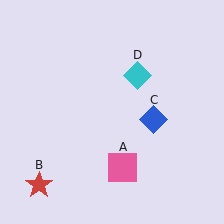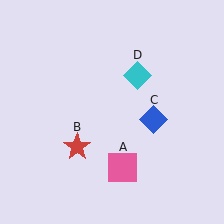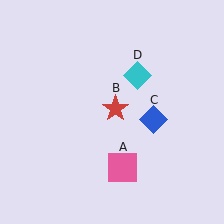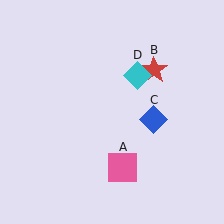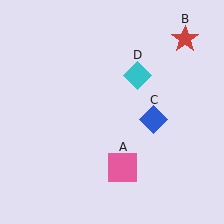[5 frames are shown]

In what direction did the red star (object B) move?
The red star (object B) moved up and to the right.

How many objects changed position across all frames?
1 object changed position: red star (object B).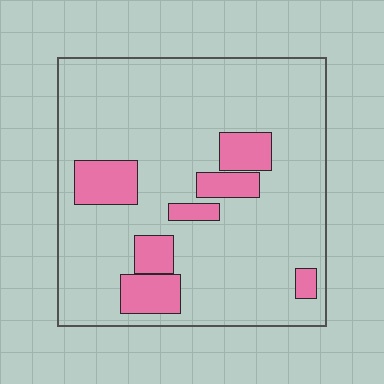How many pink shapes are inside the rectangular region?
7.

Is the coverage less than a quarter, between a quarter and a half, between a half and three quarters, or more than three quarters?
Less than a quarter.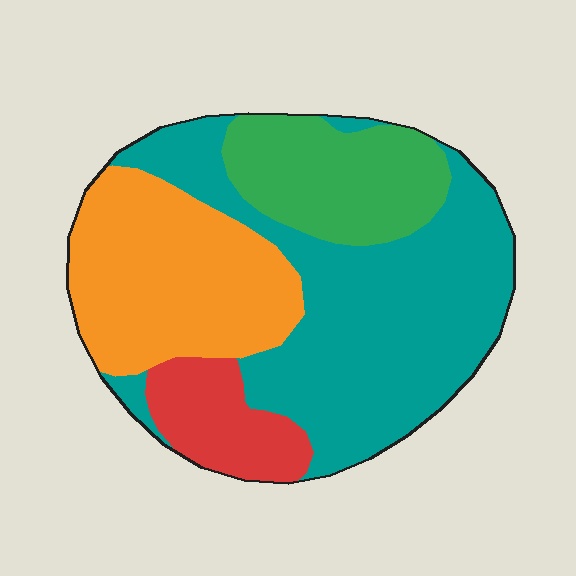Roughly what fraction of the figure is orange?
Orange takes up about one quarter (1/4) of the figure.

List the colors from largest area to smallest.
From largest to smallest: teal, orange, green, red.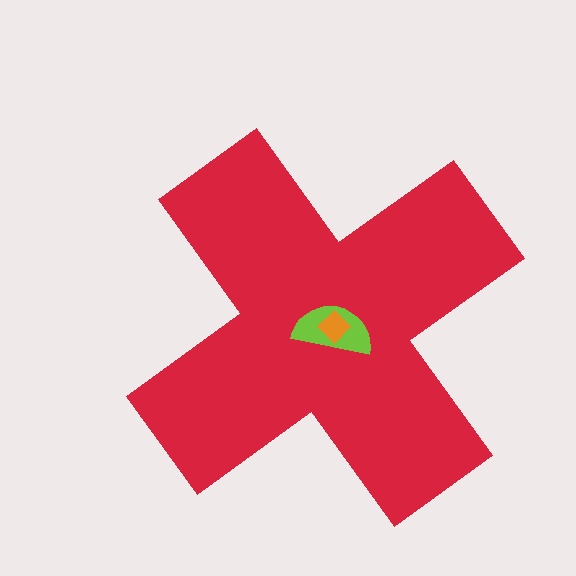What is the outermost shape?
The red cross.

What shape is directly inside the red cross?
The lime semicircle.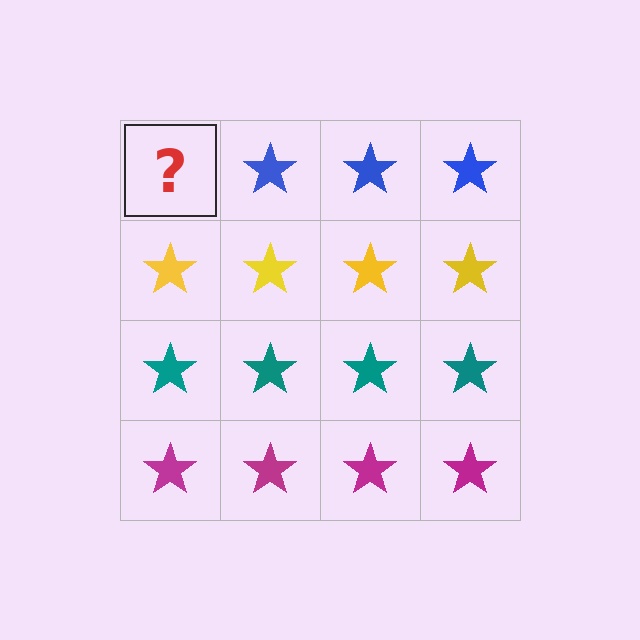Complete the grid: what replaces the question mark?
The question mark should be replaced with a blue star.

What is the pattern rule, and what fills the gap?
The rule is that each row has a consistent color. The gap should be filled with a blue star.